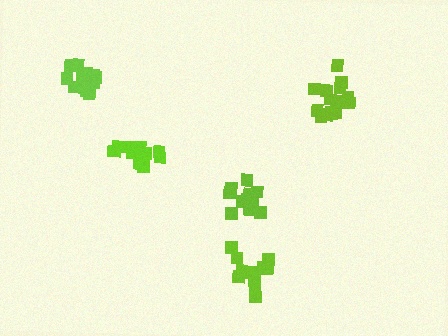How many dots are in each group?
Group 1: 16 dots, Group 2: 11 dots, Group 3: 17 dots, Group 4: 11 dots, Group 5: 16 dots (71 total).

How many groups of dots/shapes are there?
There are 5 groups.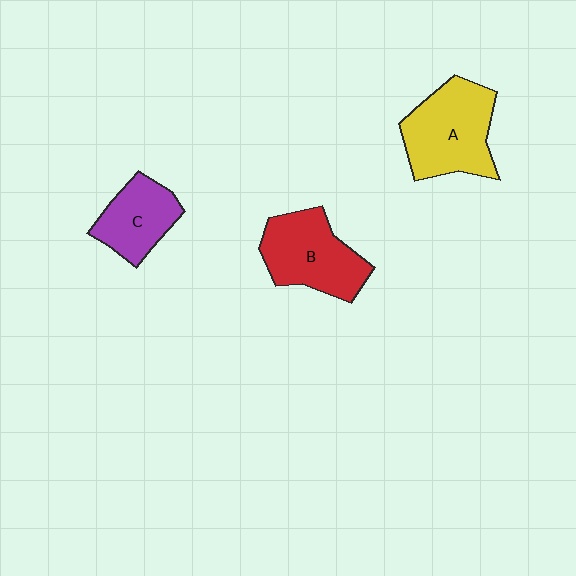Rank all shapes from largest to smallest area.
From largest to smallest: A (yellow), B (red), C (purple).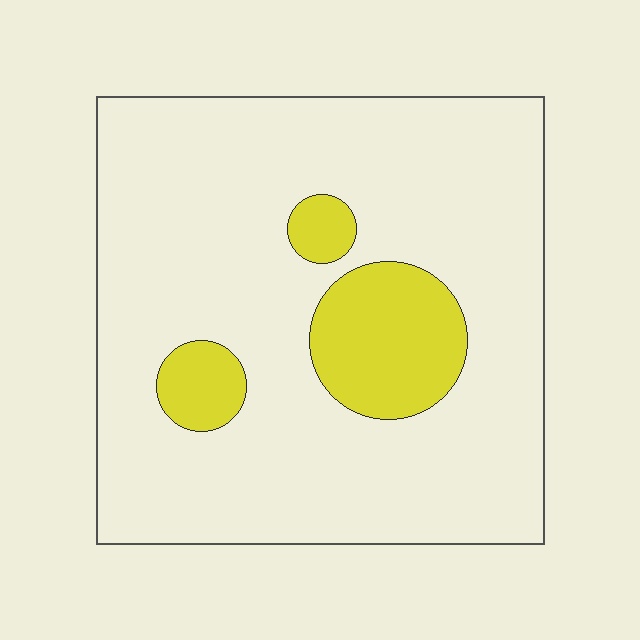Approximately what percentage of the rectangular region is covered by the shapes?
Approximately 15%.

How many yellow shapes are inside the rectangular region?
3.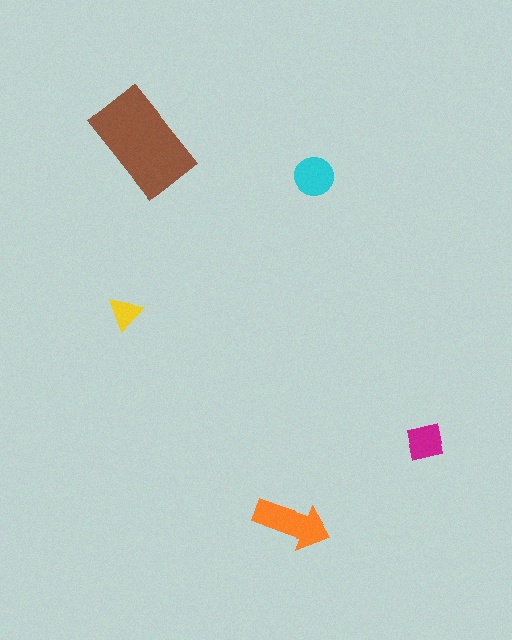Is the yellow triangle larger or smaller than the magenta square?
Smaller.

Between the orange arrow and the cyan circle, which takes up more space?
The orange arrow.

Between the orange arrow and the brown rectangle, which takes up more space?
The brown rectangle.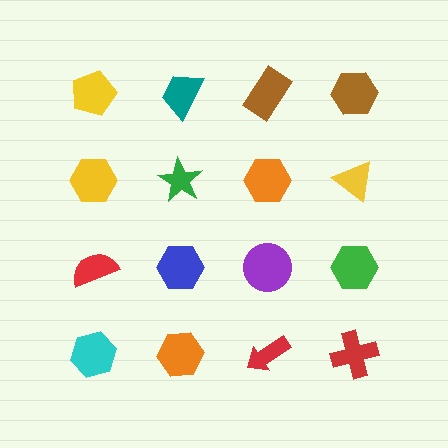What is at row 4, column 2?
An orange hexagon.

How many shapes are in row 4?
4 shapes.